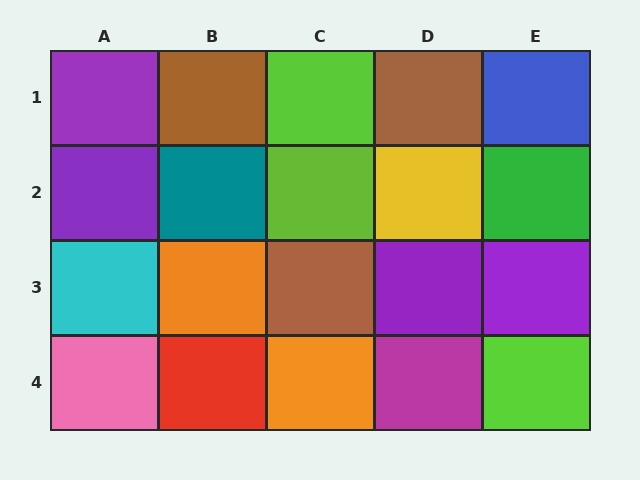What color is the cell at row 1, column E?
Blue.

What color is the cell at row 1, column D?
Brown.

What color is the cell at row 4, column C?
Orange.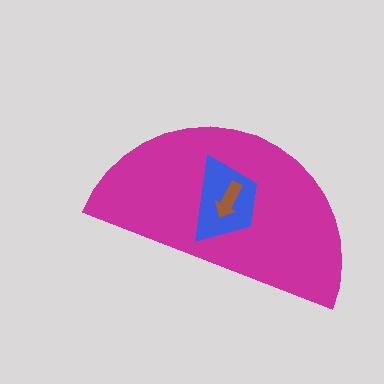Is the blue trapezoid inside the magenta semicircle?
Yes.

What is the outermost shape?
The magenta semicircle.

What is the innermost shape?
The brown arrow.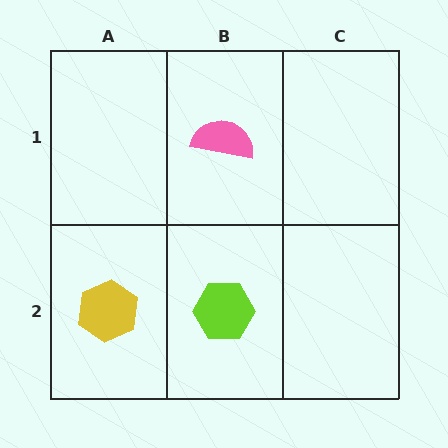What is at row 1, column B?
A pink semicircle.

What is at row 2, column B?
A lime hexagon.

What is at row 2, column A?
A yellow hexagon.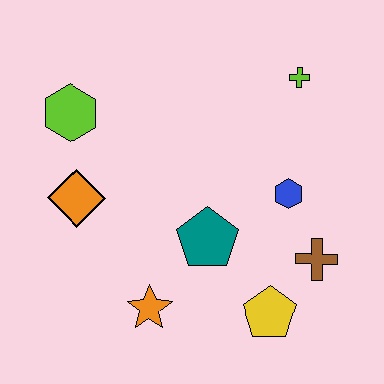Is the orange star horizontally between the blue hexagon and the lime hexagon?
Yes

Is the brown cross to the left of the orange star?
No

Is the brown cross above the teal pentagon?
No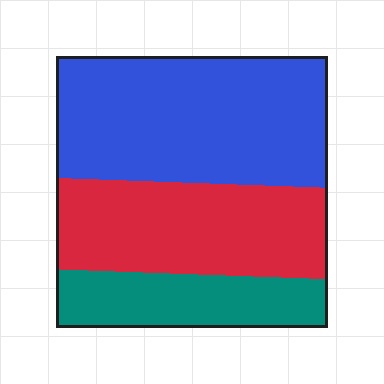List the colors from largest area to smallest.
From largest to smallest: blue, red, teal.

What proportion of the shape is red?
Red covers around 35% of the shape.